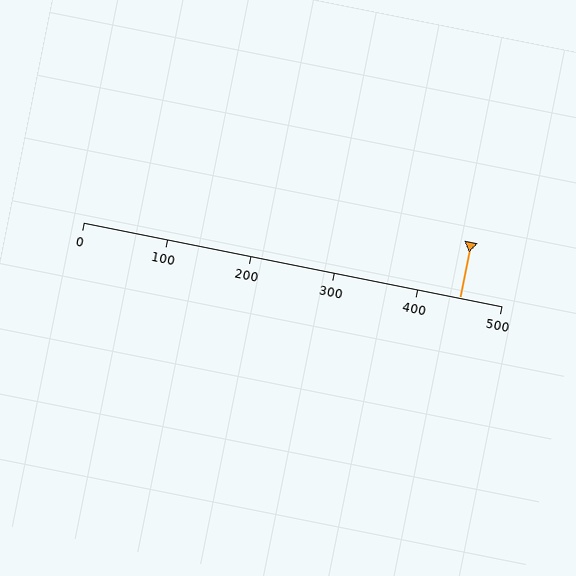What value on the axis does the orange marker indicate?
The marker indicates approximately 450.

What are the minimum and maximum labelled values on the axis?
The axis runs from 0 to 500.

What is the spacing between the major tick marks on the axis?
The major ticks are spaced 100 apart.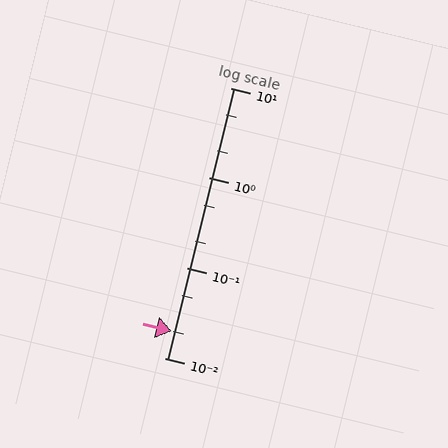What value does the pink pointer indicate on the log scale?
The pointer indicates approximately 0.02.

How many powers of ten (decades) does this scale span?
The scale spans 3 decades, from 0.01 to 10.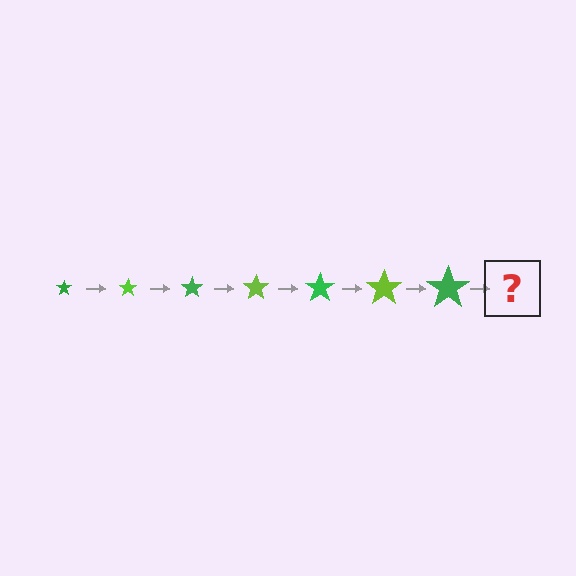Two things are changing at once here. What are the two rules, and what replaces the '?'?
The two rules are that the star grows larger each step and the color cycles through green and lime. The '?' should be a lime star, larger than the previous one.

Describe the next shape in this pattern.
It should be a lime star, larger than the previous one.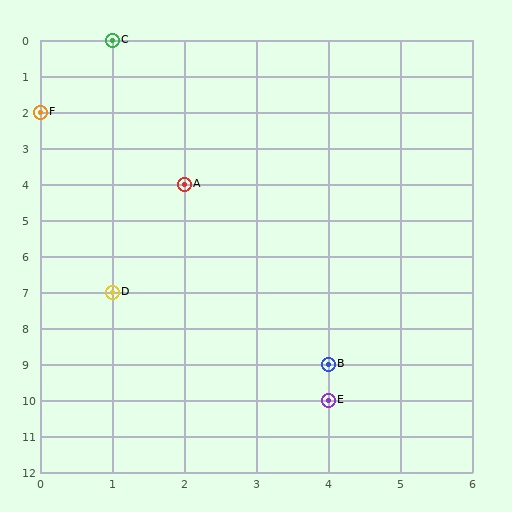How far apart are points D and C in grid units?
Points D and C are 7 rows apart.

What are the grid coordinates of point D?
Point D is at grid coordinates (1, 7).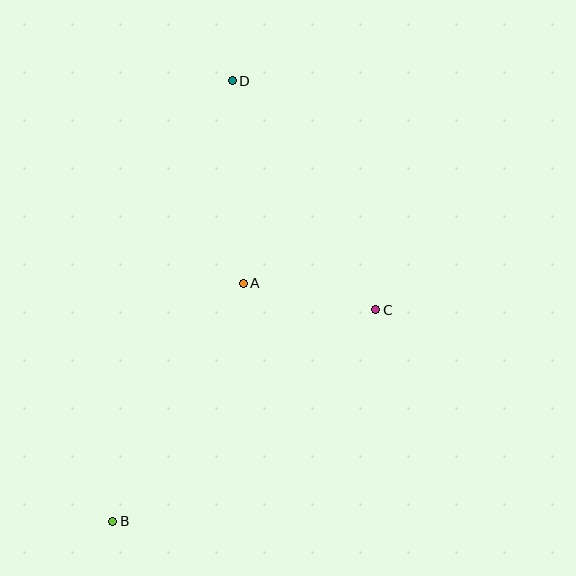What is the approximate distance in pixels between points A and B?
The distance between A and B is approximately 271 pixels.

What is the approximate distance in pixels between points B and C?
The distance between B and C is approximately 337 pixels.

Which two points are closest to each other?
Points A and C are closest to each other.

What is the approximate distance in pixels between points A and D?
The distance between A and D is approximately 203 pixels.